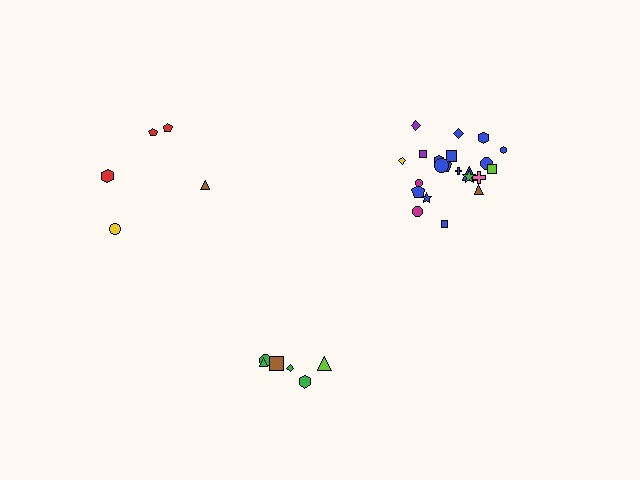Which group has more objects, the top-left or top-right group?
The top-right group.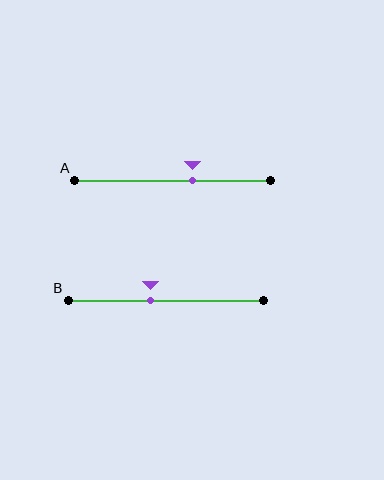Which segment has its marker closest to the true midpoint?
Segment B has its marker closest to the true midpoint.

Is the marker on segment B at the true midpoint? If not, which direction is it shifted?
No, the marker on segment B is shifted to the left by about 8% of the segment length.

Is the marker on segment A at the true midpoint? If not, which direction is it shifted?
No, the marker on segment A is shifted to the right by about 10% of the segment length.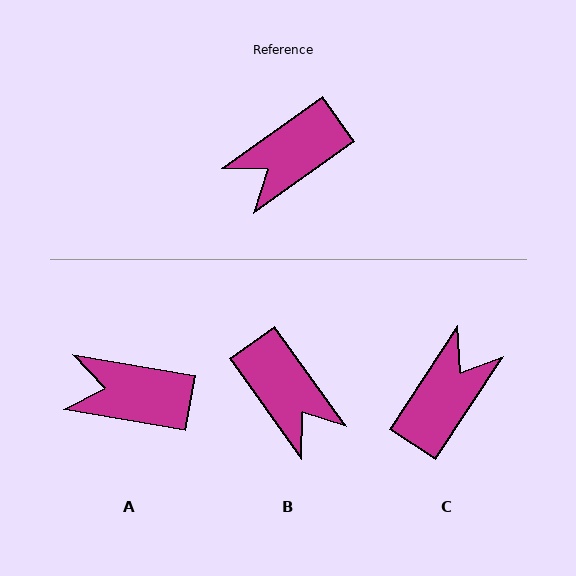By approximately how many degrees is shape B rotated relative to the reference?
Approximately 90 degrees counter-clockwise.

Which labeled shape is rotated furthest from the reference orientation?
C, about 159 degrees away.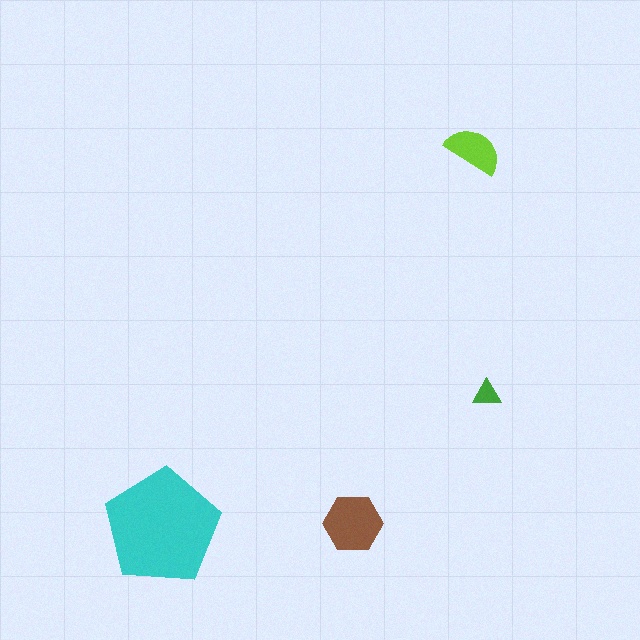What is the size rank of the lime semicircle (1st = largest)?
3rd.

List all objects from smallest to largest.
The green triangle, the lime semicircle, the brown hexagon, the cyan pentagon.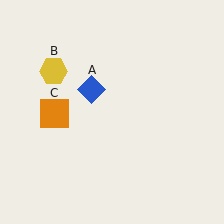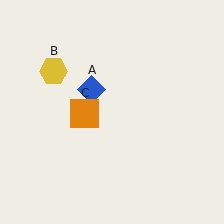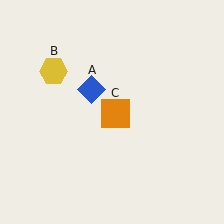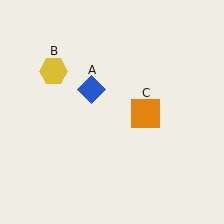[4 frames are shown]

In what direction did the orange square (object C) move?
The orange square (object C) moved right.